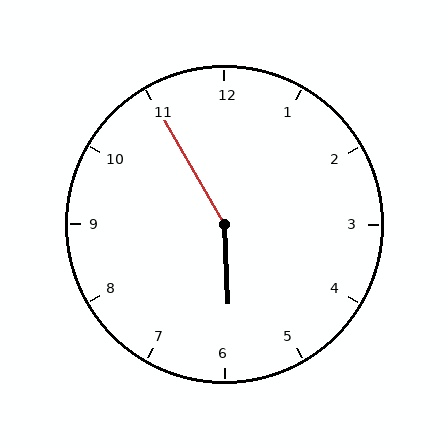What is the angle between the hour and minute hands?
Approximately 152 degrees.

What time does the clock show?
5:55.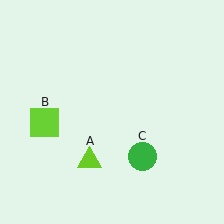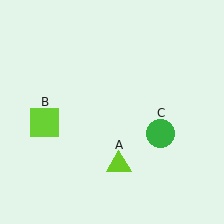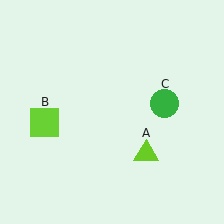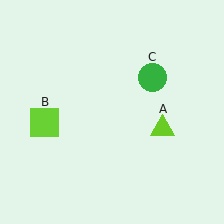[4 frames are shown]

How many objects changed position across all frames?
2 objects changed position: lime triangle (object A), green circle (object C).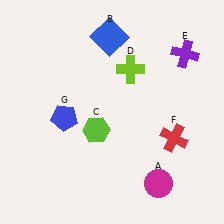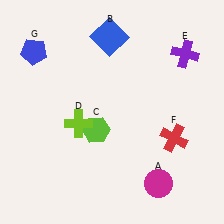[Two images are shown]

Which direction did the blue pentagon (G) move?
The blue pentagon (G) moved up.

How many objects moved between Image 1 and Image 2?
2 objects moved between the two images.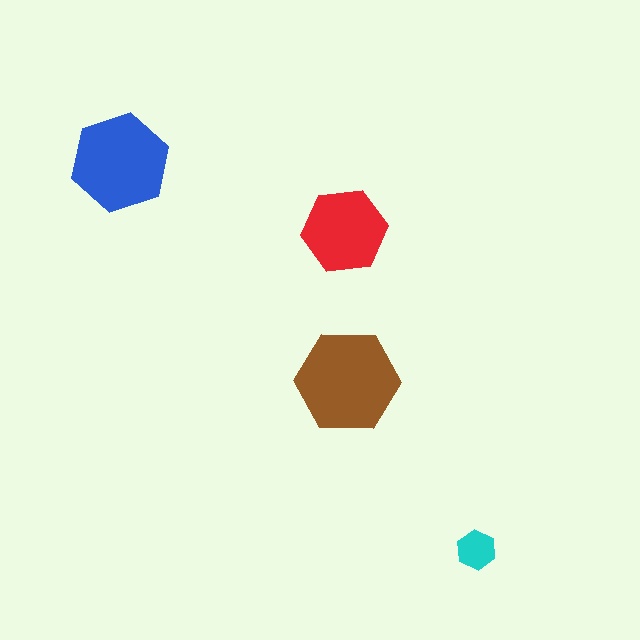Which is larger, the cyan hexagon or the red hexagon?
The red one.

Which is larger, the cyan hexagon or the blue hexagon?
The blue one.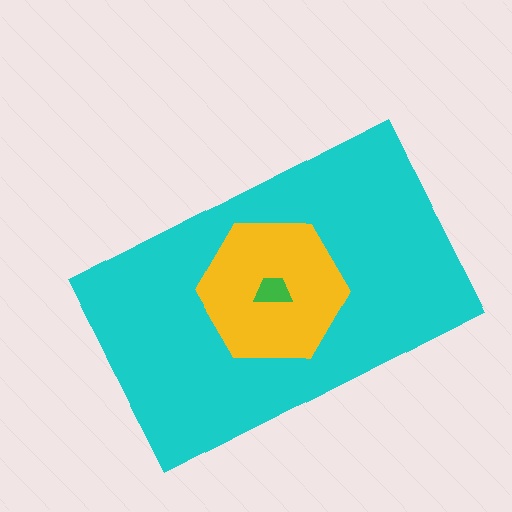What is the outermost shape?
The cyan rectangle.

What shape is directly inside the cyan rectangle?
The yellow hexagon.